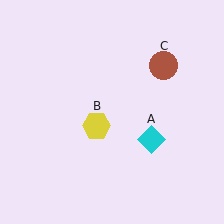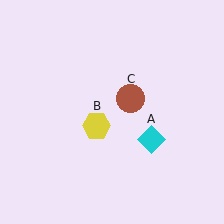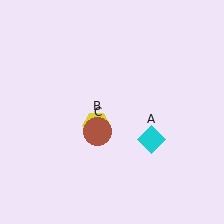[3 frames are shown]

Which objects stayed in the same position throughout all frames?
Cyan diamond (object A) and yellow hexagon (object B) remained stationary.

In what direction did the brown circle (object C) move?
The brown circle (object C) moved down and to the left.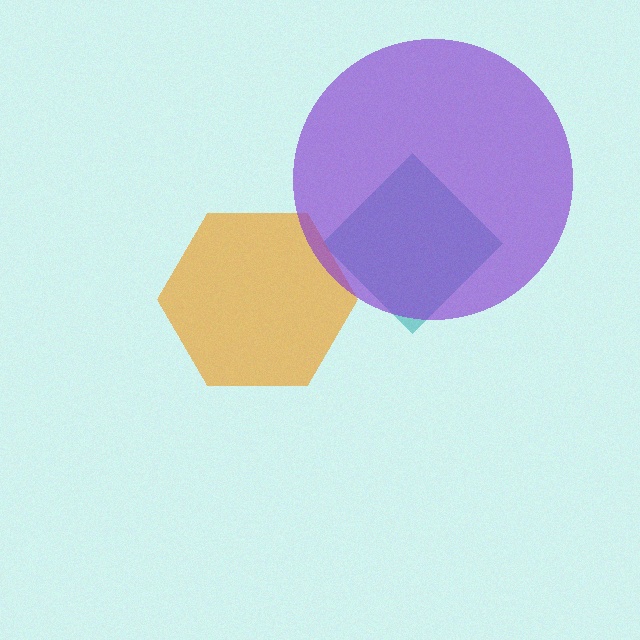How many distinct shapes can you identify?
There are 3 distinct shapes: a teal diamond, an orange hexagon, a purple circle.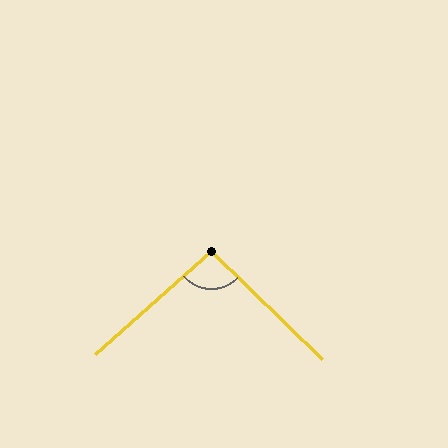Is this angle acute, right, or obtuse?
It is approximately a right angle.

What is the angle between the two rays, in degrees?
Approximately 94 degrees.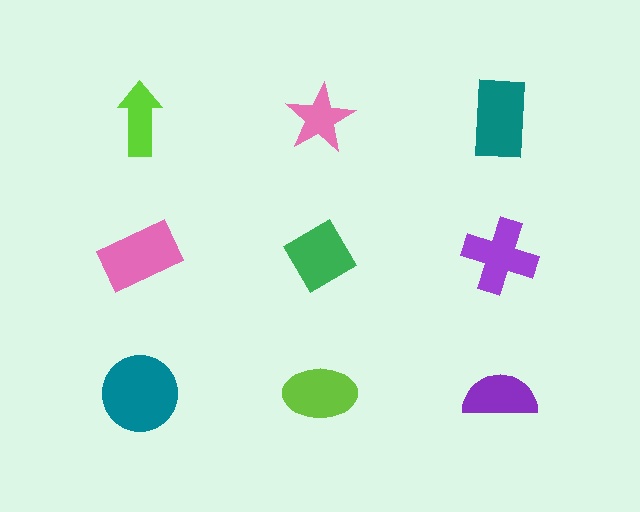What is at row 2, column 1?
A pink rectangle.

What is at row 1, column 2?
A pink star.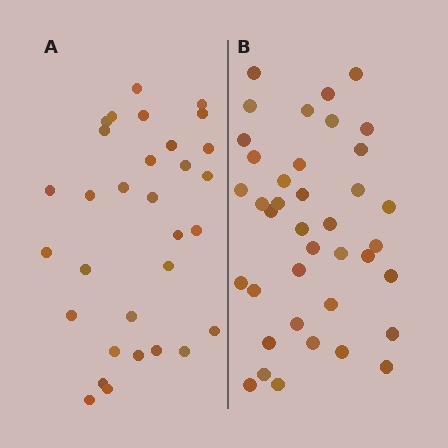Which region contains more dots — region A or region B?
Region B (the right region) has more dots.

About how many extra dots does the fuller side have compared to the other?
Region B has roughly 8 or so more dots than region A.